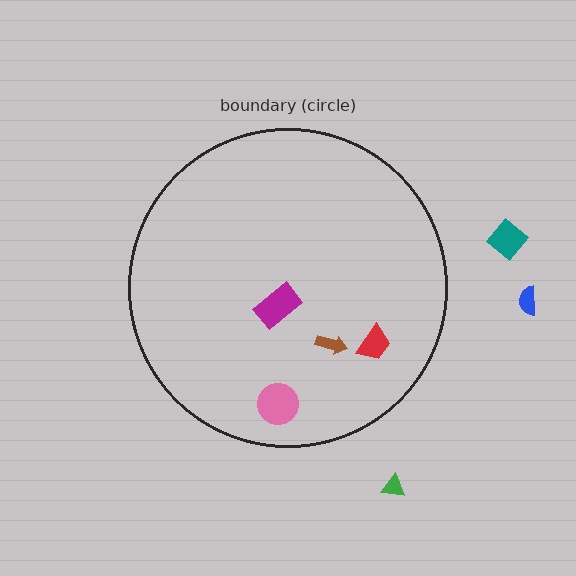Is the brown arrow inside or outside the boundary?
Inside.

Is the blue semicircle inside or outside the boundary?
Outside.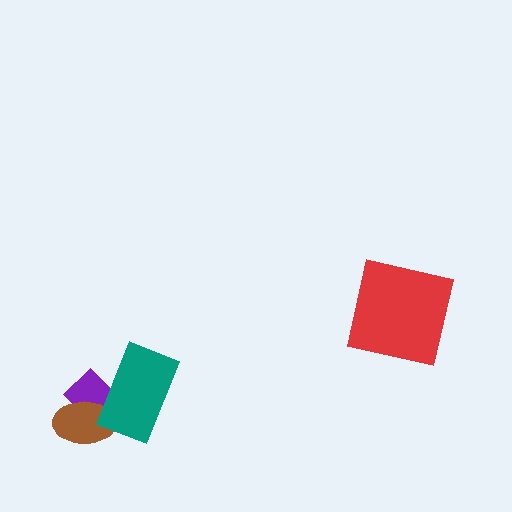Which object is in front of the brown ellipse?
The teal rectangle is in front of the brown ellipse.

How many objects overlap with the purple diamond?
2 objects overlap with the purple diamond.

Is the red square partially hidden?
No, no other shape covers it.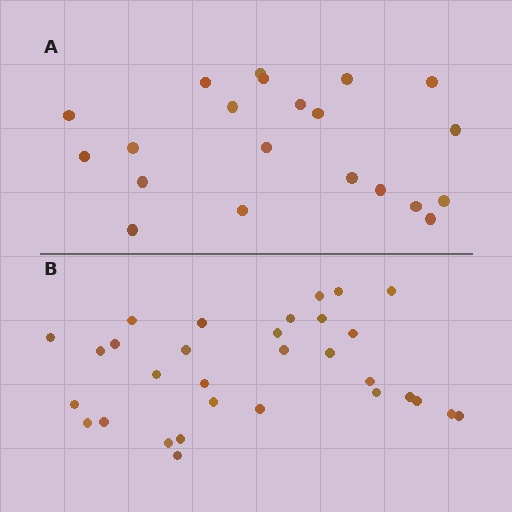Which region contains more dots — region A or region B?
Region B (the bottom region) has more dots.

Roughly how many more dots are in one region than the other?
Region B has roughly 10 or so more dots than region A.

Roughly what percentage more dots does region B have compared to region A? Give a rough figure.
About 50% more.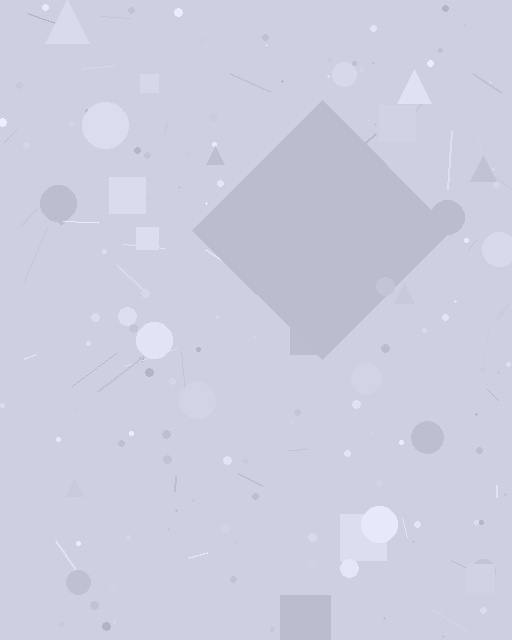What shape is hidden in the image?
A diamond is hidden in the image.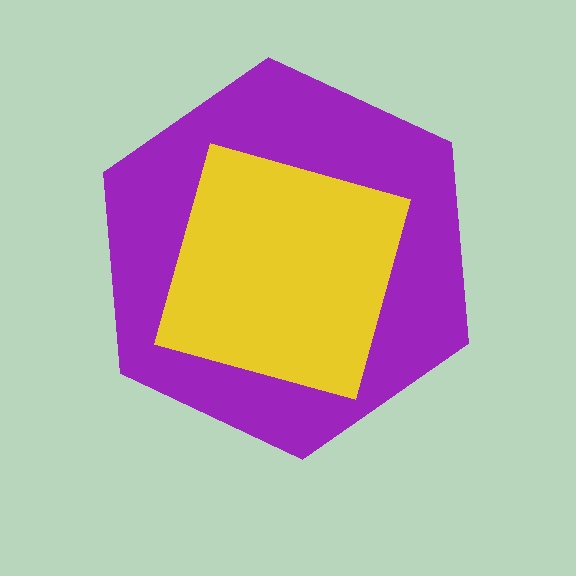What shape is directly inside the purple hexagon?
The yellow diamond.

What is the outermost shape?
The purple hexagon.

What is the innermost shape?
The yellow diamond.